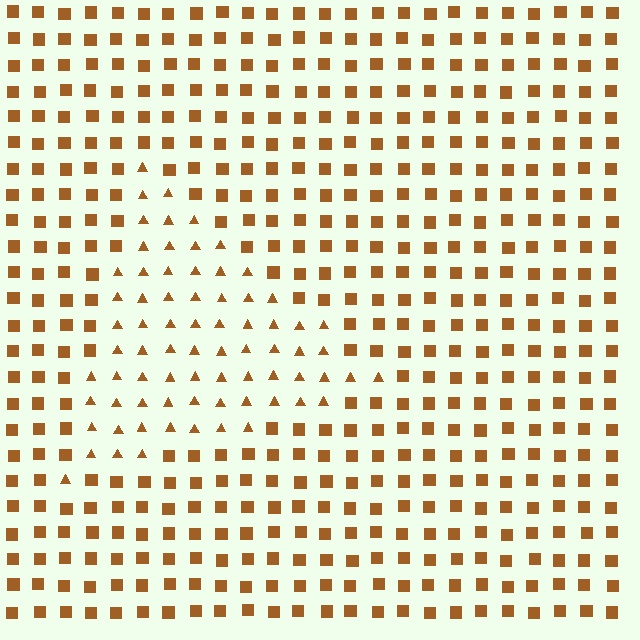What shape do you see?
I see a triangle.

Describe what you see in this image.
The image is filled with small brown elements arranged in a uniform grid. A triangle-shaped region contains triangles, while the surrounding area contains squares. The boundary is defined purely by the change in element shape.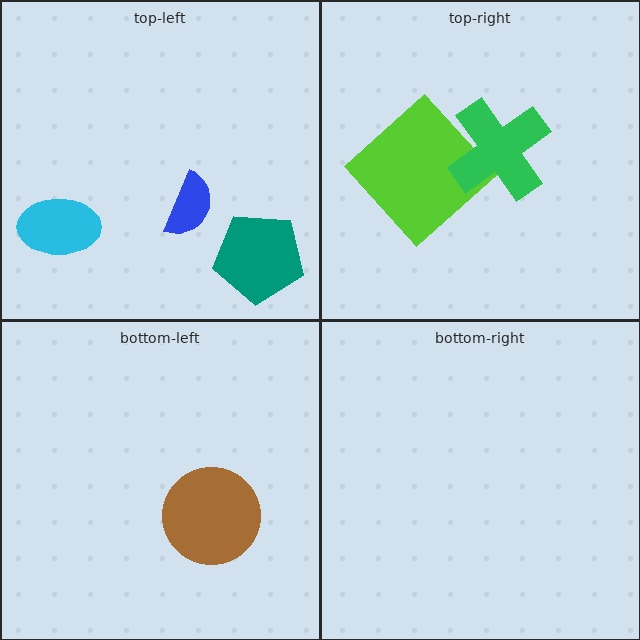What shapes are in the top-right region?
The lime diamond, the green cross.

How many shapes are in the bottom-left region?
1.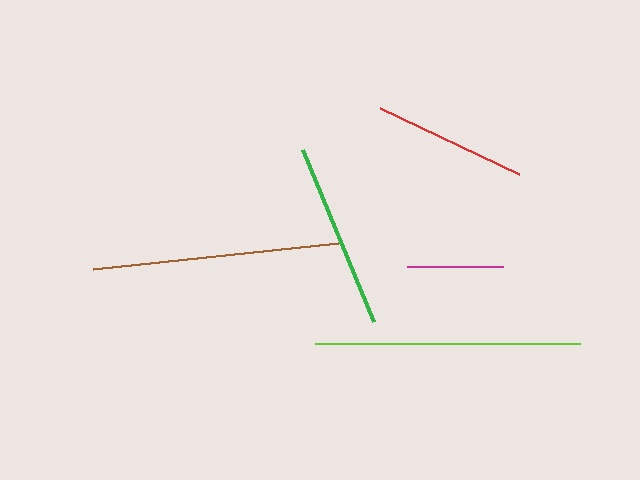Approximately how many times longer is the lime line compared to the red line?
The lime line is approximately 1.7 times the length of the red line.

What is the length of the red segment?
The red segment is approximately 154 pixels long.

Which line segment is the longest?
The lime line is the longest at approximately 264 pixels.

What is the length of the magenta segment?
The magenta segment is approximately 96 pixels long.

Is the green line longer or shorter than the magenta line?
The green line is longer than the magenta line.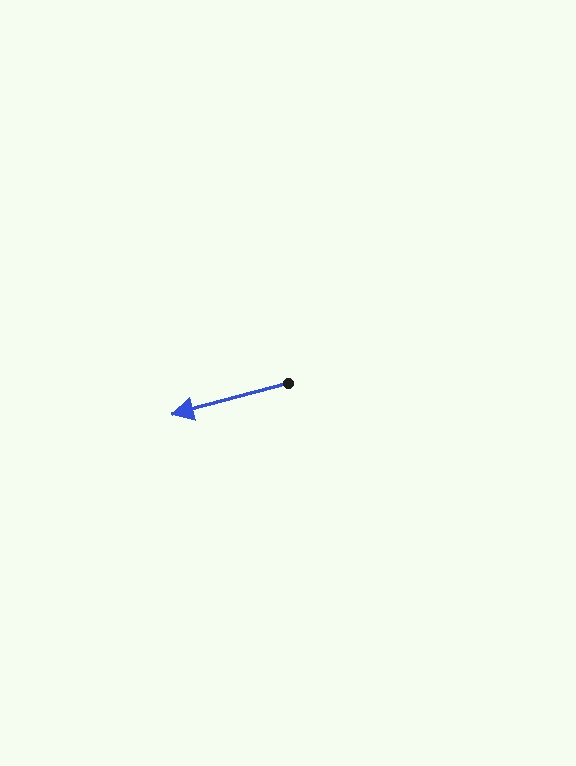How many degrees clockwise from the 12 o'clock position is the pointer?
Approximately 255 degrees.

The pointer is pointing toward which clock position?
Roughly 8 o'clock.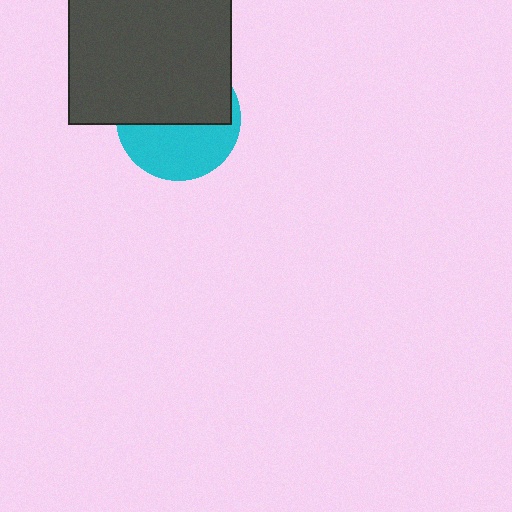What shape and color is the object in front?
The object in front is a dark gray square.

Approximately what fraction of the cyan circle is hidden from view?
Roughly 55% of the cyan circle is hidden behind the dark gray square.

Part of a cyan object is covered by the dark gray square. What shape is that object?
It is a circle.